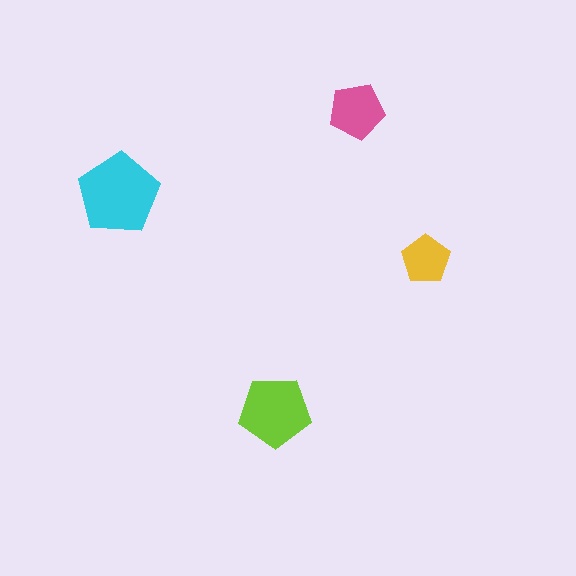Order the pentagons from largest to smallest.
the cyan one, the lime one, the pink one, the yellow one.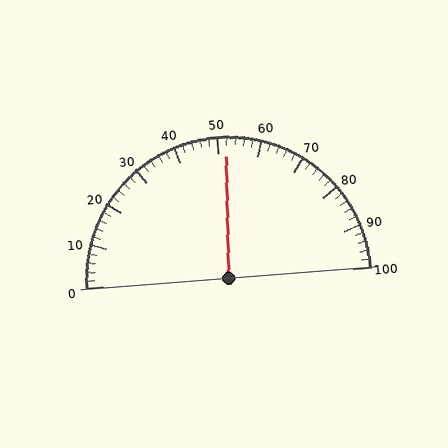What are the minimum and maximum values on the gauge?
The gauge ranges from 0 to 100.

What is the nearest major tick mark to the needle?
The nearest major tick mark is 50.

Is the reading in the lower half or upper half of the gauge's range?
The reading is in the upper half of the range (0 to 100).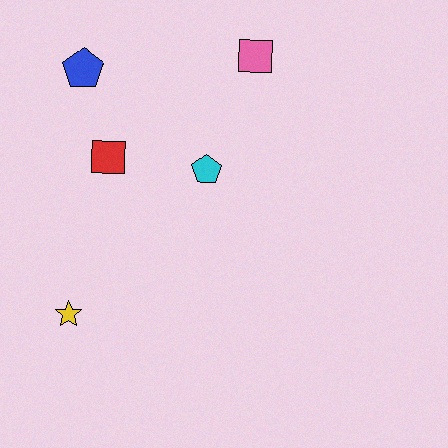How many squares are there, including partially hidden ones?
There are 2 squares.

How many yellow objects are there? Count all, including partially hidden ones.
There is 1 yellow object.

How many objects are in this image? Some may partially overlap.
There are 5 objects.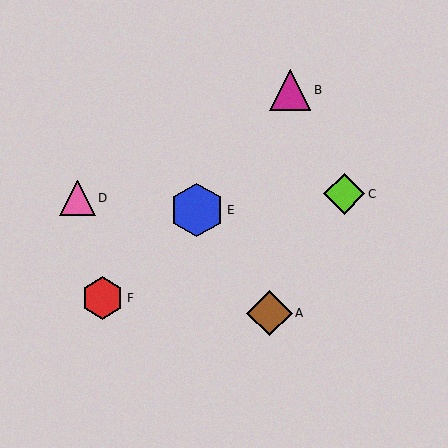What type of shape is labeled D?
Shape D is a pink triangle.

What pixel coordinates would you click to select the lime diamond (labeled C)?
Click at (344, 194) to select the lime diamond C.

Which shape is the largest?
The blue hexagon (labeled E) is the largest.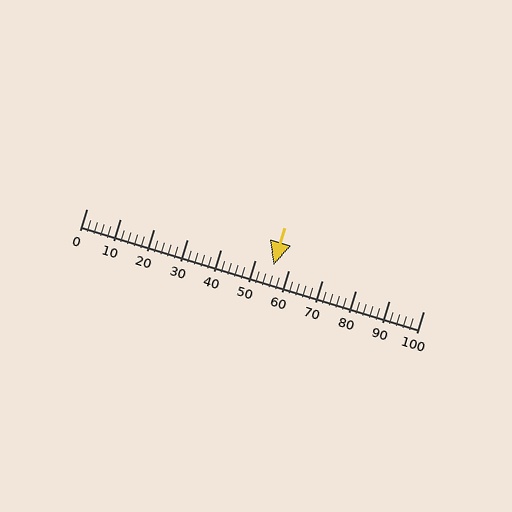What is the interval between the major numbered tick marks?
The major tick marks are spaced 10 units apart.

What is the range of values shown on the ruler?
The ruler shows values from 0 to 100.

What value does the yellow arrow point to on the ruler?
The yellow arrow points to approximately 55.